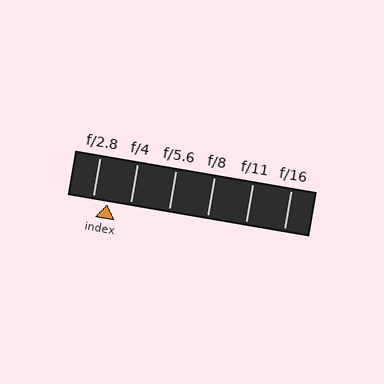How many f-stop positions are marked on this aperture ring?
There are 6 f-stop positions marked.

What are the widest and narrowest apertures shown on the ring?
The widest aperture shown is f/2.8 and the narrowest is f/16.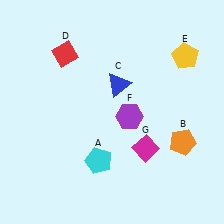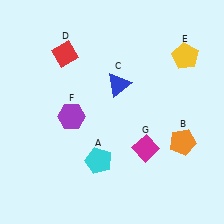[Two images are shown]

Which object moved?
The purple hexagon (F) moved left.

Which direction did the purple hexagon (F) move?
The purple hexagon (F) moved left.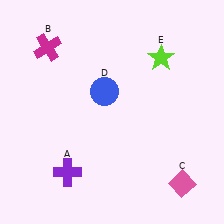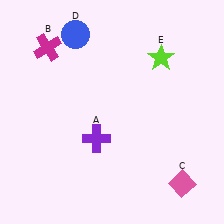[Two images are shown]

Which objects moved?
The objects that moved are: the purple cross (A), the blue circle (D).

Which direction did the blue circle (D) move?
The blue circle (D) moved up.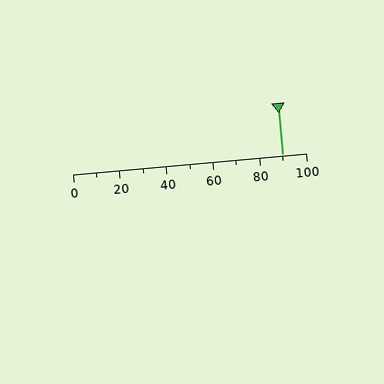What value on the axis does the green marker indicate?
The marker indicates approximately 90.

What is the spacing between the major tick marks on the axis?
The major ticks are spaced 20 apart.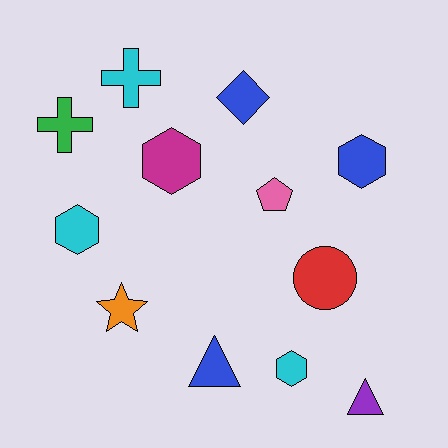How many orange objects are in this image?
There is 1 orange object.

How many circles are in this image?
There is 1 circle.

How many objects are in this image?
There are 12 objects.